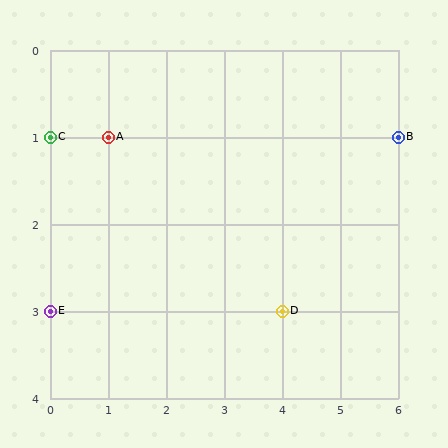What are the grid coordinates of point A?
Point A is at grid coordinates (1, 1).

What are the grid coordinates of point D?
Point D is at grid coordinates (4, 3).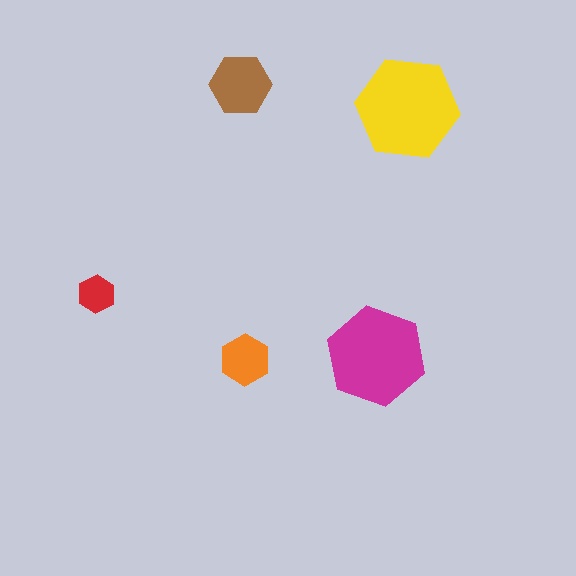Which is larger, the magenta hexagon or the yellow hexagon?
The yellow one.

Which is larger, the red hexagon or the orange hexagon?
The orange one.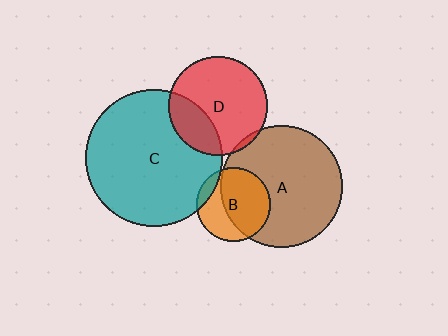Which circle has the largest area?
Circle C (teal).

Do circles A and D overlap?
Yes.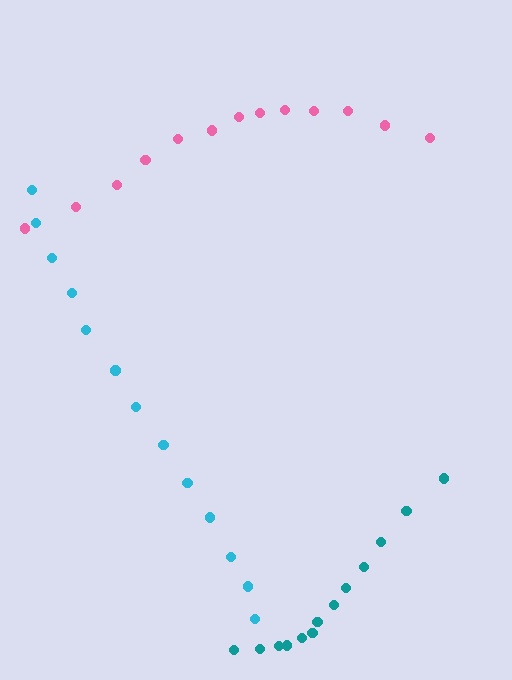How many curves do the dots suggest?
There are 3 distinct paths.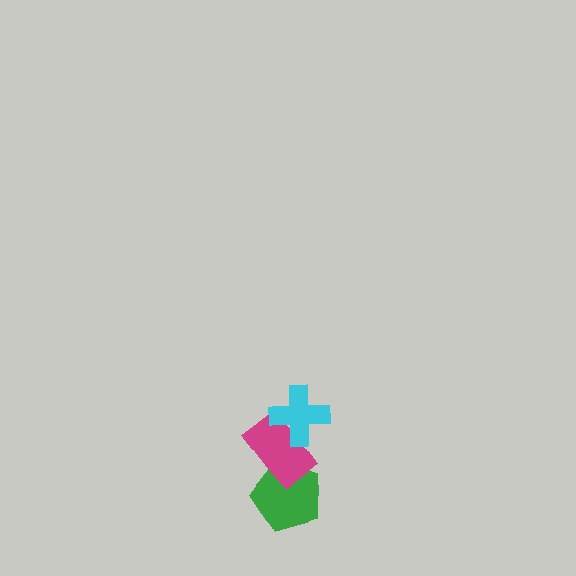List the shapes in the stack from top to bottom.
From top to bottom: the cyan cross, the magenta rectangle, the green pentagon.